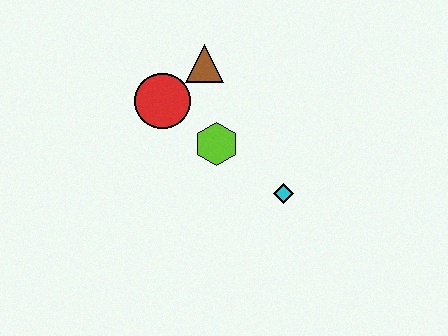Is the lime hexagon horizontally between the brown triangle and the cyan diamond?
Yes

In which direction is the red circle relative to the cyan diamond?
The red circle is to the left of the cyan diamond.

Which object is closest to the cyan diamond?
The lime hexagon is closest to the cyan diamond.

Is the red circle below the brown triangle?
Yes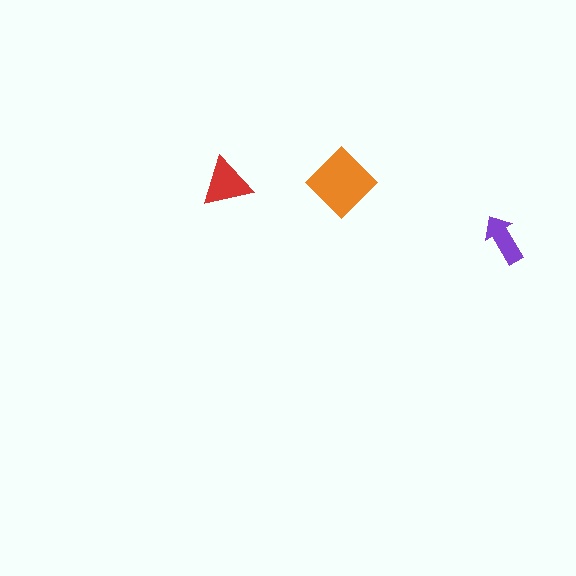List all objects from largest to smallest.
The orange diamond, the red triangle, the purple arrow.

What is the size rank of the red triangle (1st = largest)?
2nd.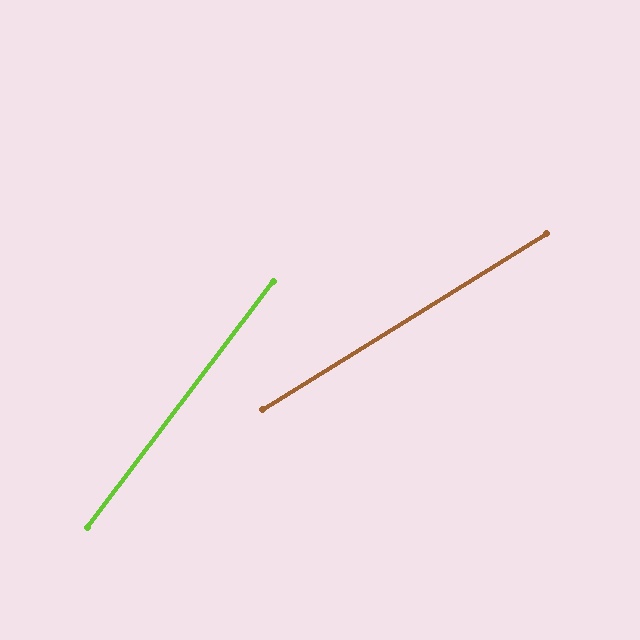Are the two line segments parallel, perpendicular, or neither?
Neither parallel nor perpendicular — they differ by about 21°.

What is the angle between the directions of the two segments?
Approximately 21 degrees.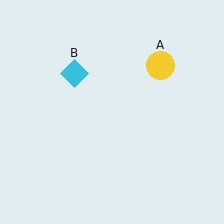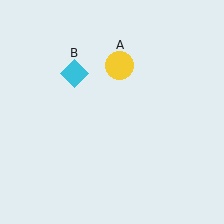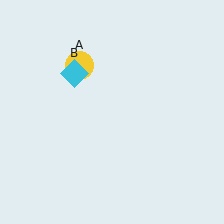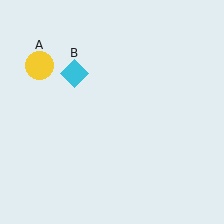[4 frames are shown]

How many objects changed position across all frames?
1 object changed position: yellow circle (object A).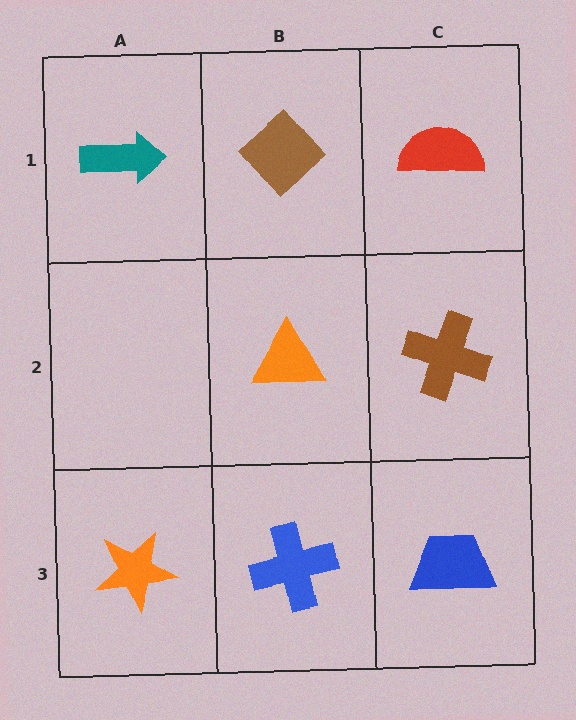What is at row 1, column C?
A red semicircle.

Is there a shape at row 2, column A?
No, that cell is empty.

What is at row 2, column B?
An orange triangle.